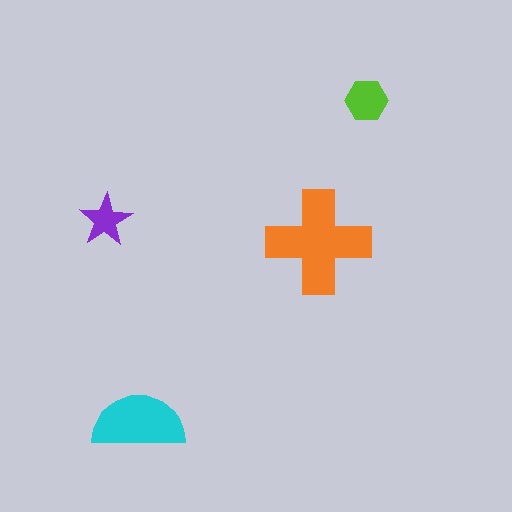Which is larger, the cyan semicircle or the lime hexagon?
The cyan semicircle.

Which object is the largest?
The orange cross.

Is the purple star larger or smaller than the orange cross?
Smaller.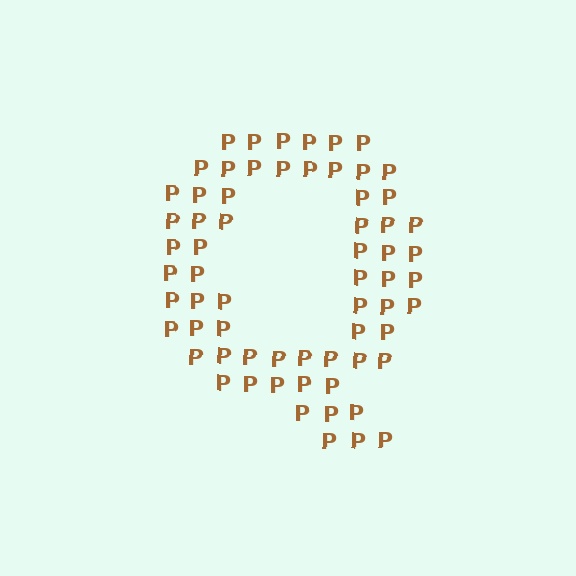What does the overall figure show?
The overall figure shows the letter Q.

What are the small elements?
The small elements are letter P's.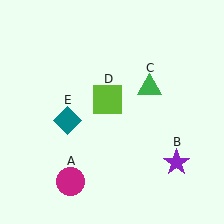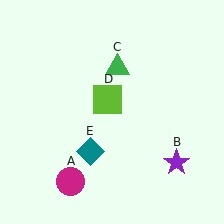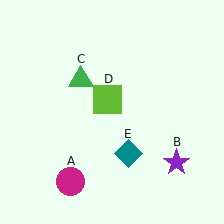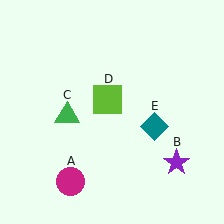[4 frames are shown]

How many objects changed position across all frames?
2 objects changed position: green triangle (object C), teal diamond (object E).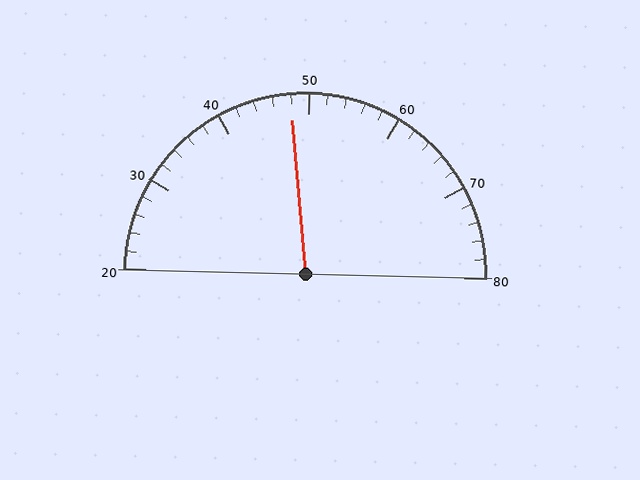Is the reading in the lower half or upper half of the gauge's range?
The reading is in the lower half of the range (20 to 80).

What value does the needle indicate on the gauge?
The needle indicates approximately 48.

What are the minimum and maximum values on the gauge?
The gauge ranges from 20 to 80.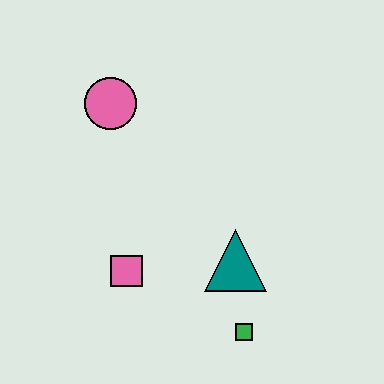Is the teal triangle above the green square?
Yes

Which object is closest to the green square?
The teal triangle is closest to the green square.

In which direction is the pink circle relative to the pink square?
The pink circle is above the pink square.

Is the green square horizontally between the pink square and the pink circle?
No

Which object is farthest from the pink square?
The pink circle is farthest from the pink square.